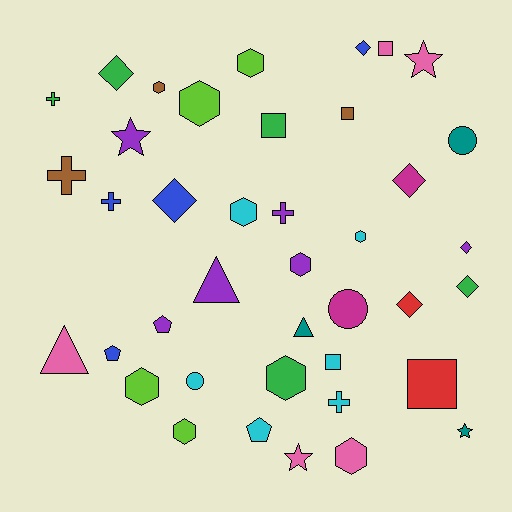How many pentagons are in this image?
There are 3 pentagons.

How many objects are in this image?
There are 40 objects.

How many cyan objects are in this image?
There are 6 cyan objects.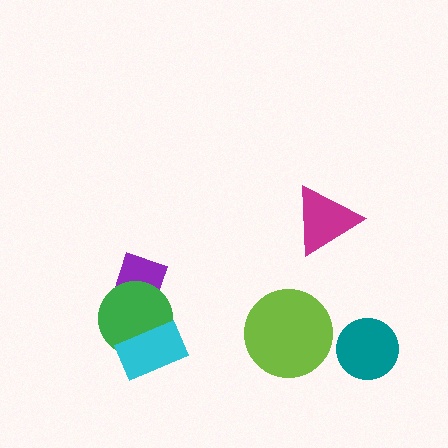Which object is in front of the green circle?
The cyan rectangle is in front of the green circle.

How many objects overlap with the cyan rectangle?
1 object overlaps with the cyan rectangle.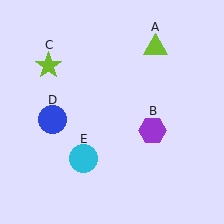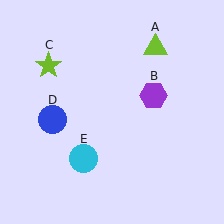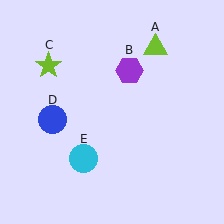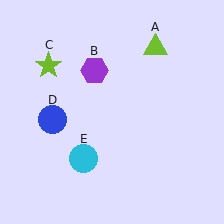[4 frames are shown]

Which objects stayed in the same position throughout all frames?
Lime triangle (object A) and lime star (object C) and blue circle (object D) and cyan circle (object E) remained stationary.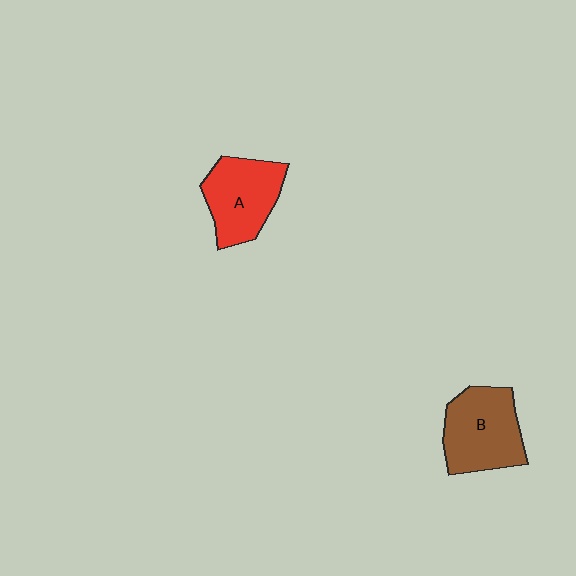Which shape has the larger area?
Shape B (brown).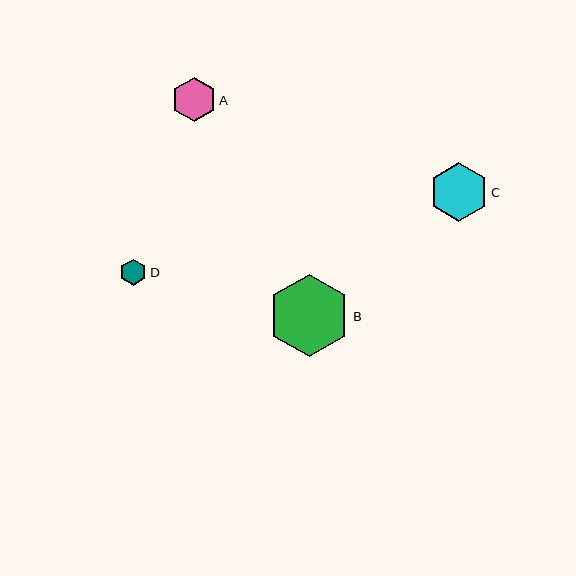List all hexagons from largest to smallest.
From largest to smallest: B, C, A, D.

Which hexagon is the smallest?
Hexagon D is the smallest with a size of approximately 26 pixels.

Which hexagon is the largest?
Hexagon B is the largest with a size of approximately 83 pixels.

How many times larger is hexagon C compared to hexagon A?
Hexagon C is approximately 1.3 times the size of hexagon A.